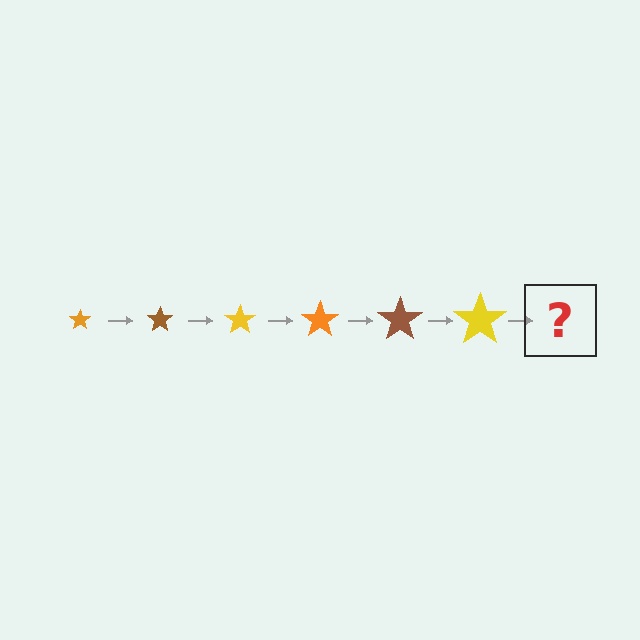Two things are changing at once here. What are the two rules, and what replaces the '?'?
The two rules are that the star grows larger each step and the color cycles through orange, brown, and yellow. The '?' should be an orange star, larger than the previous one.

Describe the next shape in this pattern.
It should be an orange star, larger than the previous one.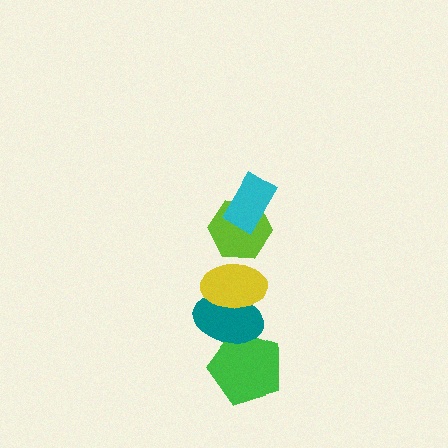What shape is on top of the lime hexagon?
The cyan rectangle is on top of the lime hexagon.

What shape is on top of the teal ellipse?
The yellow ellipse is on top of the teal ellipse.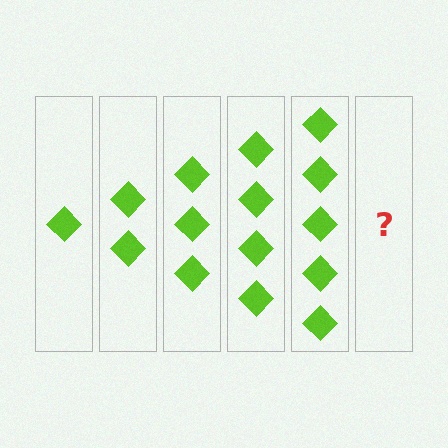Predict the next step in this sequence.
The next step is 6 diamonds.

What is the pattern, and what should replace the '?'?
The pattern is that each step adds one more diamond. The '?' should be 6 diamonds.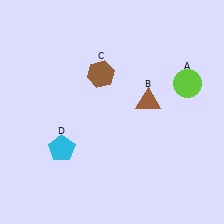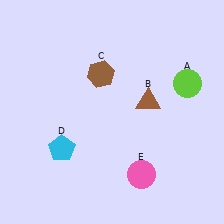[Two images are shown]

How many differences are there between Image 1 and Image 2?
There is 1 difference between the two images.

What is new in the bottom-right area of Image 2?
A pink circle (E) was added in the bottom-right area of Image 2.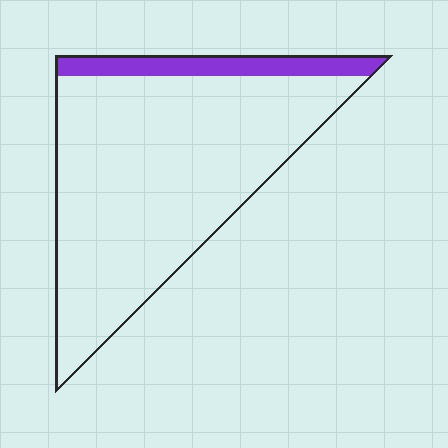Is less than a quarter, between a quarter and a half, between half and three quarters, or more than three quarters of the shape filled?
Less than a quarter.